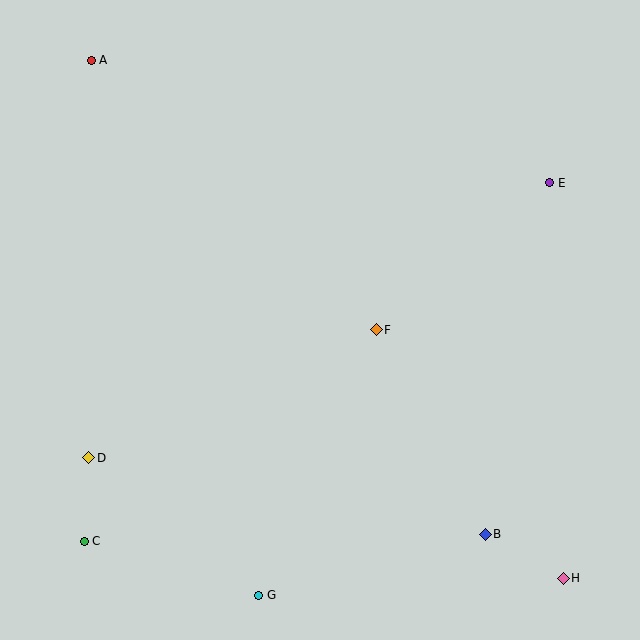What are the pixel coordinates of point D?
Point D is at (89, 458).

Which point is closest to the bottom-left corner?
Point C is closest to the bottom-left corner.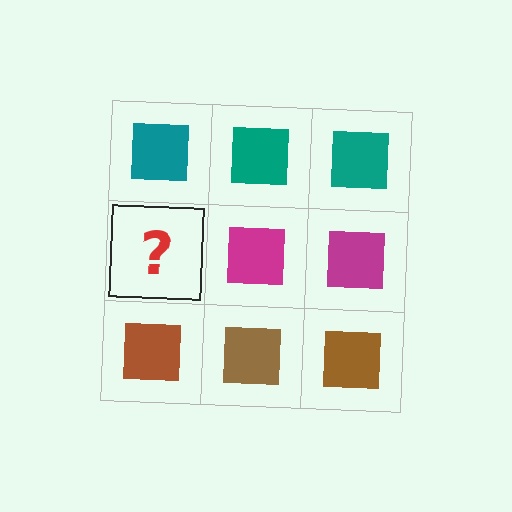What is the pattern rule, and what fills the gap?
The rule is that each row has a consistent color. The gap should be filled with a magenta square.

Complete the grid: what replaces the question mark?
The question mark should be replaced with a magenta square.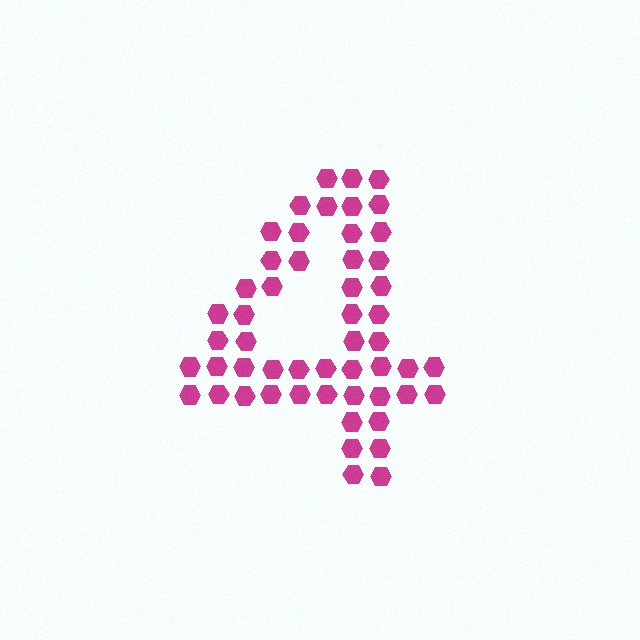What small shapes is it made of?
It is made of small hexagons.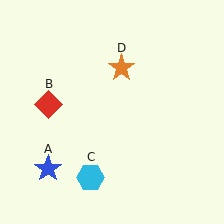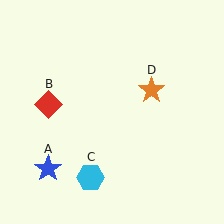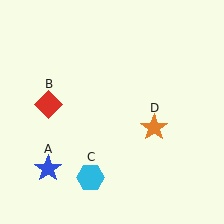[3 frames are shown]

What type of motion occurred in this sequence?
The orange star (object D) rotated clockwise around the center of the scene.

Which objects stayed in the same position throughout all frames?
Blue star (object A) and red diamond (object B) and cyan hexagon (object C) remained stationary.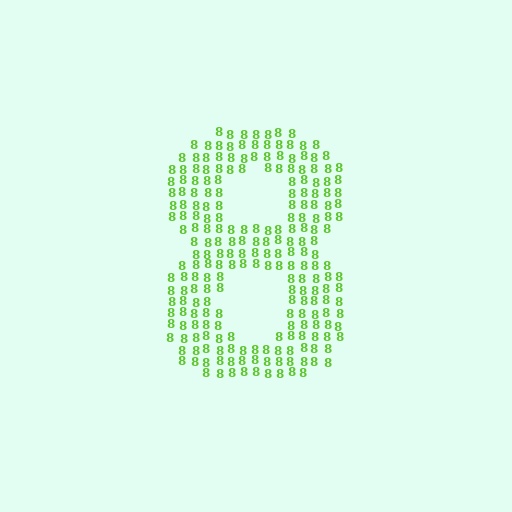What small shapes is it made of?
It is made of small digit 8's.